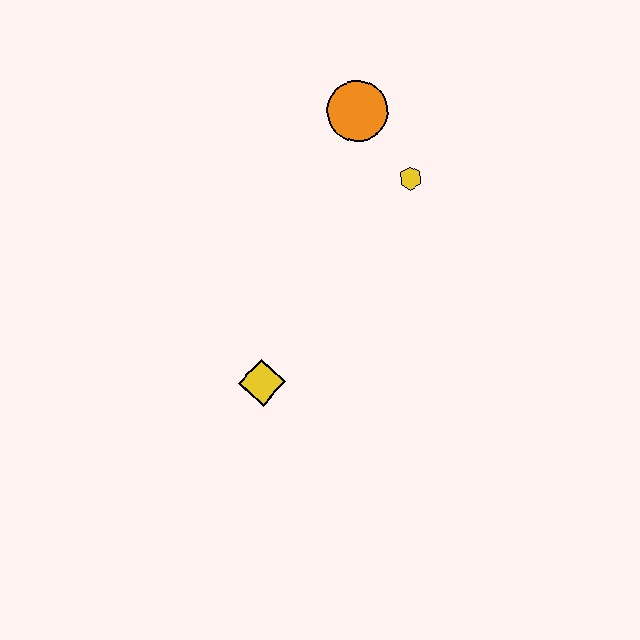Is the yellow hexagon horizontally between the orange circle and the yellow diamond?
No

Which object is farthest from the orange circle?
The yellow diamond is farthest from the orange circle.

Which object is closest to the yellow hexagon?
The orange circle is closest to the yellow hexagon.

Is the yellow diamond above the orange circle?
No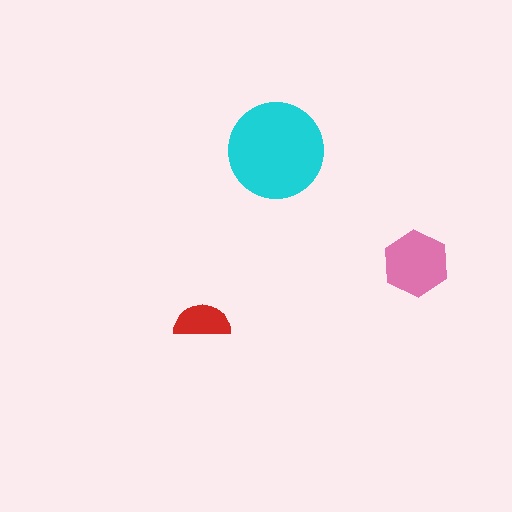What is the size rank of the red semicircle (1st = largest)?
3rd.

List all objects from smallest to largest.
The red semicircle, the pink hexagon, the cyan circle.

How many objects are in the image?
There are 3 objects in the image.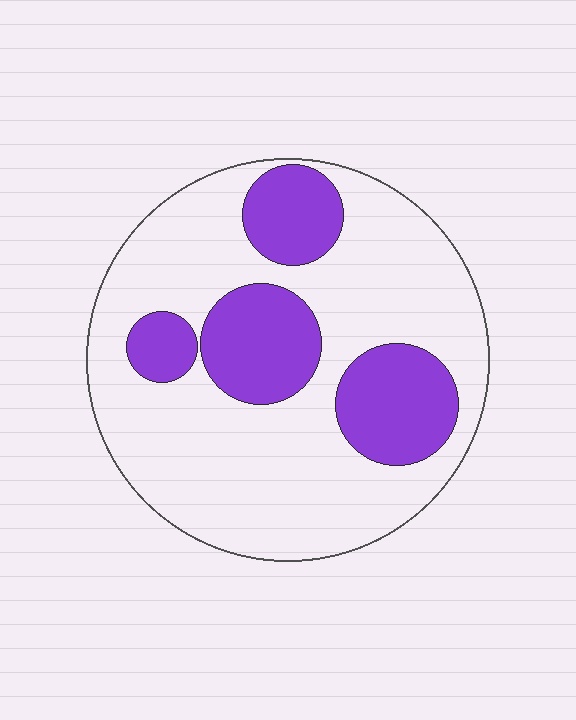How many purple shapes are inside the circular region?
4.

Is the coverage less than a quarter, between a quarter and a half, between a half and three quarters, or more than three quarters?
Between a quarter and a half.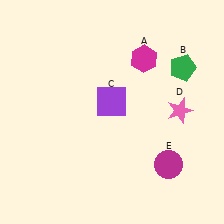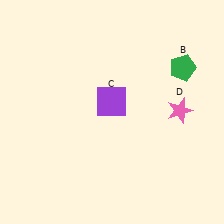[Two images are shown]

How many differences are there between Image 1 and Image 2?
There are 2 differences between the two images.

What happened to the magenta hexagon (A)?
The magenta hexagon (A) was removed in Image 2. It was in the top-right area of Image 1.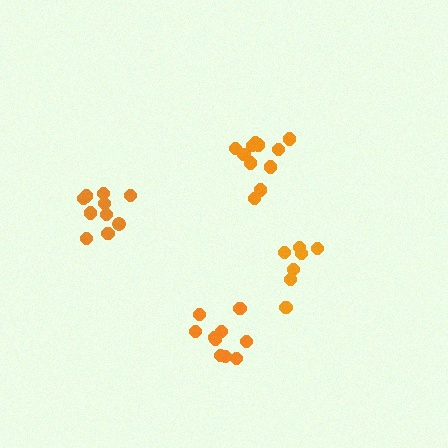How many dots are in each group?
Group 1: 7 dots, Group 2: 10 dots, Group 3: 11 dots, Group 4: 10 dots (38 total).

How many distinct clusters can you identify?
There are 4 distinct clusters.